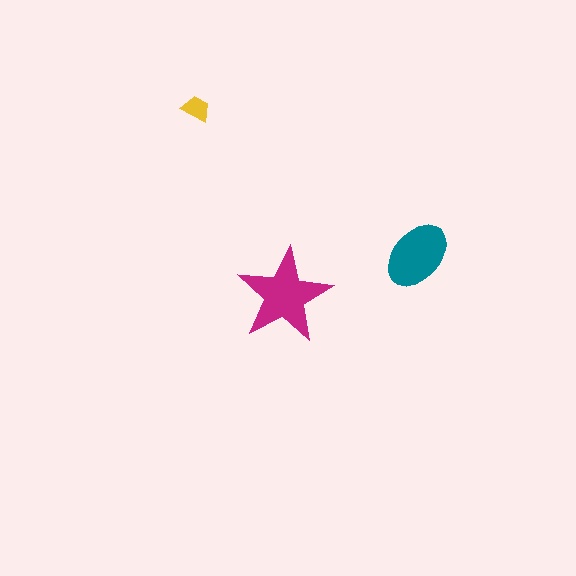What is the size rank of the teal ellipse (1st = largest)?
2nd.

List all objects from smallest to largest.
The yellow trapezoid, the teal ellipse, the magenta star.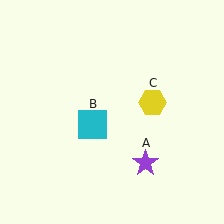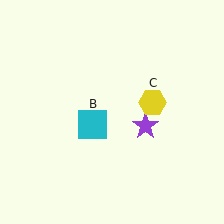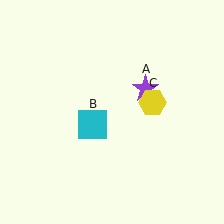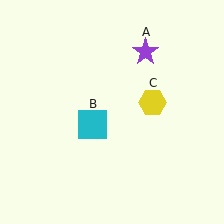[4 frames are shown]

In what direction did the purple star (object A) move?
The purple star (object A) moved up.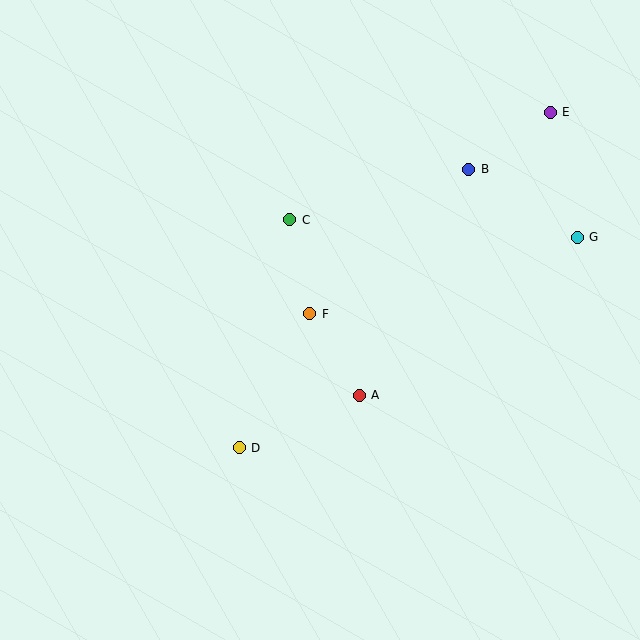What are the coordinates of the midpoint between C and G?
The midpoint between C and G is at (434, 228).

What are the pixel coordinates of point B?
Point B is at (469, 169).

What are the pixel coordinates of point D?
Point D is at (239, 448).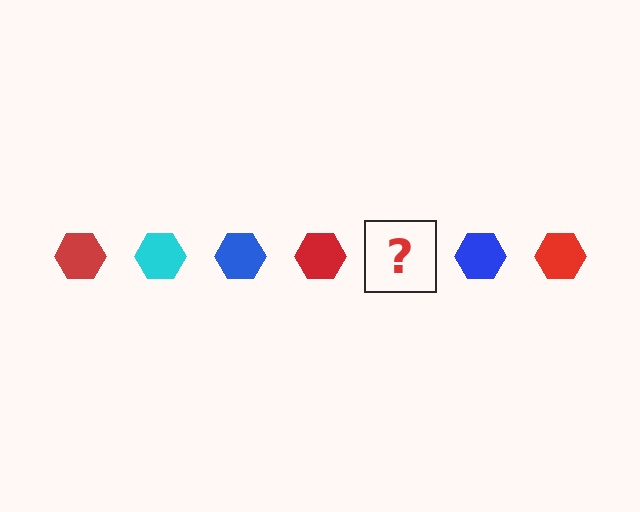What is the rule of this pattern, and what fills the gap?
The rule is that the pattern cycles through red, cyan, blue hexagons. The gap should be filled with a cyan hexagon.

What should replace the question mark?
The question mark should be replaced with a cyan hexagon.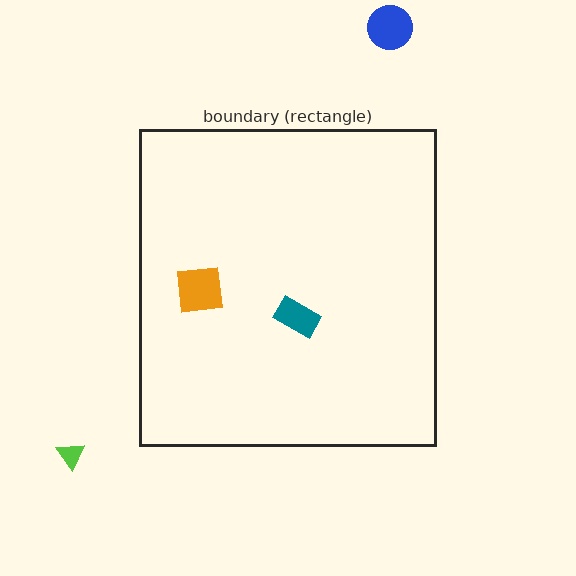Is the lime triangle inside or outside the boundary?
Outside.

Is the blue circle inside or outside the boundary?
Outside.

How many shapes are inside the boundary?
2 inside, 2 outside.